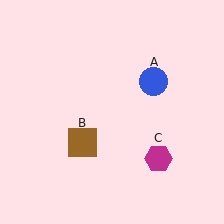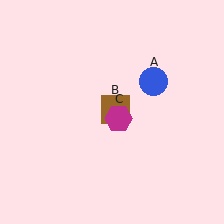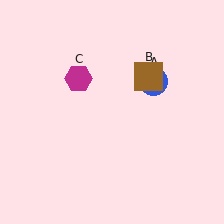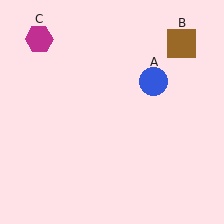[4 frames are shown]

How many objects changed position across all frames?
2 objects changed position: brown square (object B), magenta hexagon (object C).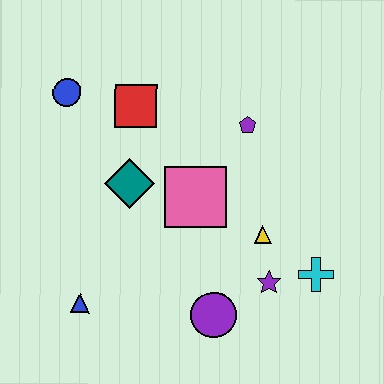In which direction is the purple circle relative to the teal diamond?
The purple circle is below the teal diamond.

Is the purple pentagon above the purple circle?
Yes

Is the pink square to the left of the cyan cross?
Yes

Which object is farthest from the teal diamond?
The cyan cross is farthest from the teal diamond.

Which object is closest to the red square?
The blue circle is closest to the red square.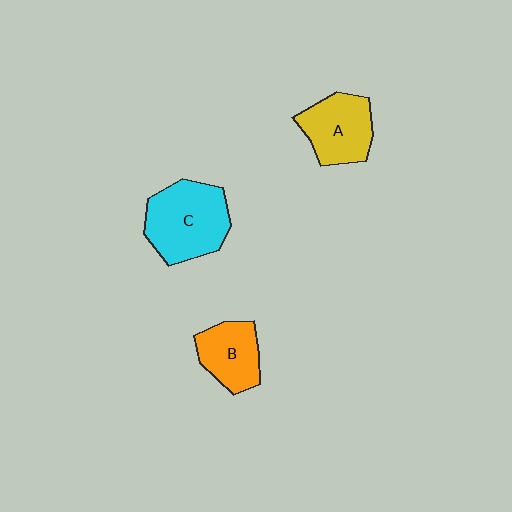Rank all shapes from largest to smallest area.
From largest to smallest: C (cyan), A (yellow), B (orange).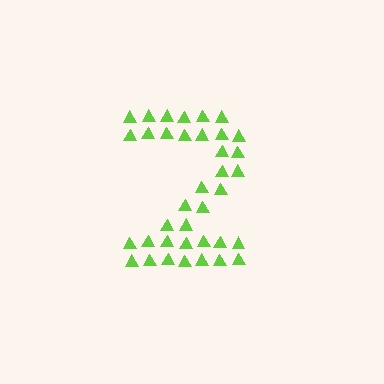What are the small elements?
The small elements are triangles.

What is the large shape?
The large shape is the digit 2.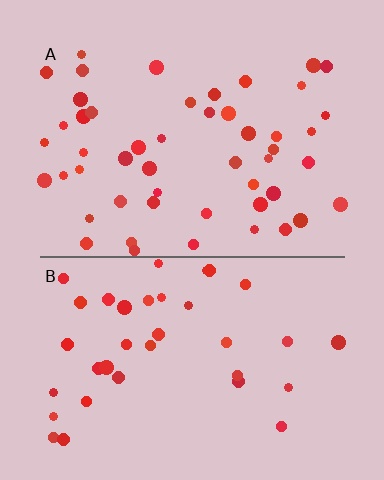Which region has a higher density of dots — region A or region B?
A (the top).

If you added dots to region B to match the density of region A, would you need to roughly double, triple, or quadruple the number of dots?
Approximately double.